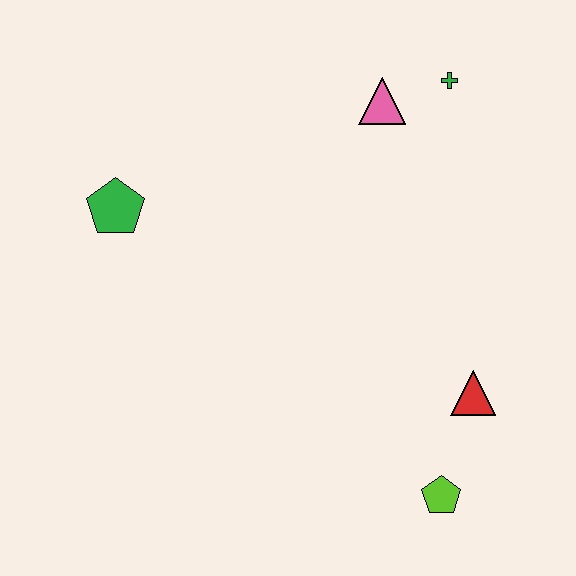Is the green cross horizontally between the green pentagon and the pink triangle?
No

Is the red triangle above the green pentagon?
No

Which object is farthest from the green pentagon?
The lime pentagon is farthest from the green pentagon.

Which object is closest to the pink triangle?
The green cross is closest to the pink triangle.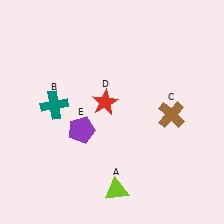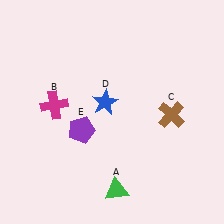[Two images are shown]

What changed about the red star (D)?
In Image 1, D is red. In Image 2, it changed to blue.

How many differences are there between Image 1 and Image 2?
There are 3 differences between the two images.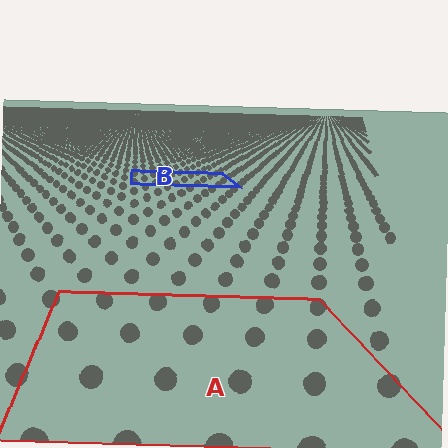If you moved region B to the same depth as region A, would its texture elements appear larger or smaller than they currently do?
They would appear larger. At a closer depth, the same texture elements are projected at a bigger on-screen size.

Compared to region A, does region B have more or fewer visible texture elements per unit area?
Region B has more texture elements per unit area — they are packed more densely because it is farther away.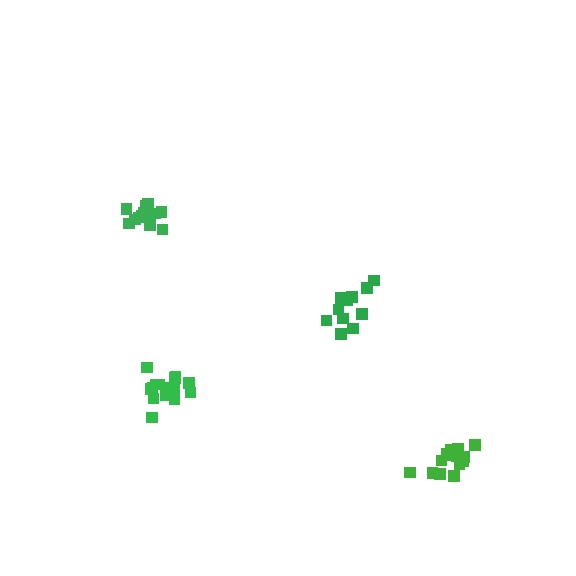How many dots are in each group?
Group 1: 14 dots, Group 2: 16 dots, Group 3: 11 dots, Group 4: 12 dots (53 total).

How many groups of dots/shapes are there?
There are 4 groups.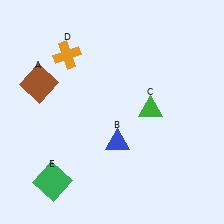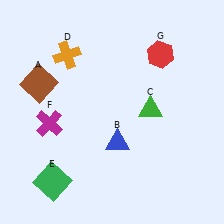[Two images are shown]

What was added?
A magenta cross (F), a red hexagon (G) were added in Image 2.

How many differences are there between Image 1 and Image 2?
There are 2 differences between the two images.